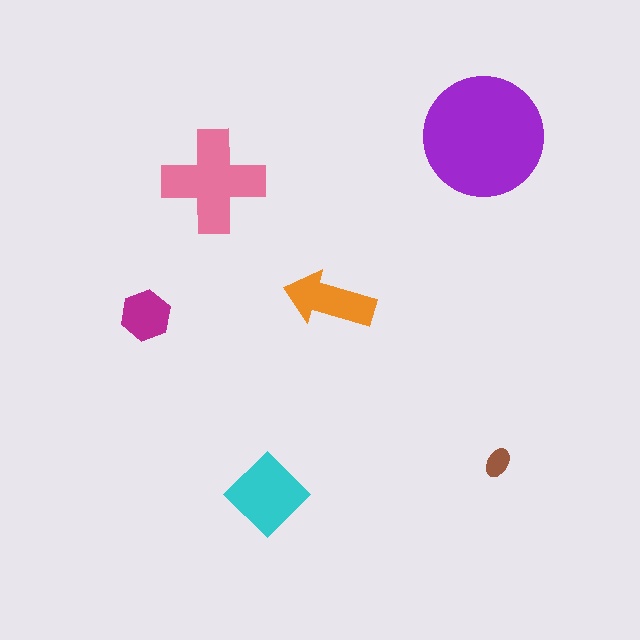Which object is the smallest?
The brown ellipse.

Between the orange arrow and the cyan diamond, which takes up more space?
The cyan diamond.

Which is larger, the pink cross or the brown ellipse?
The pink cross.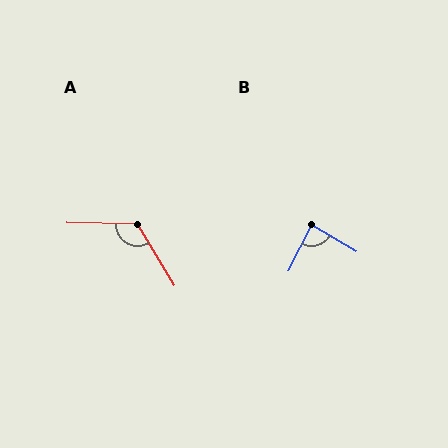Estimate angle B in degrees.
Approximately 86 degrees.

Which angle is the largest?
A, at approximately 123 degrees.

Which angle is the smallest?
B, at approximately 86 degrees.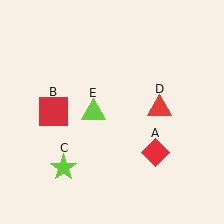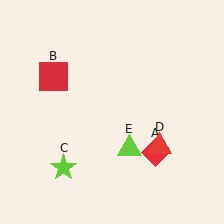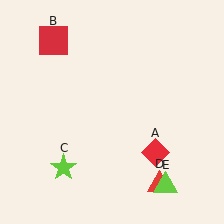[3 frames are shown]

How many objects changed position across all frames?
3 objects changed position: red square (object B), red triangle (object D), lime triangle (object E).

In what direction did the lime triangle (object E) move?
The lime triangle (object E) moved down and to the right.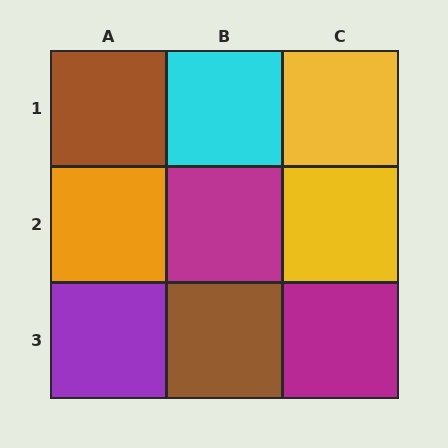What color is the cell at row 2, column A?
Orange.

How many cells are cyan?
1 cell is cyan.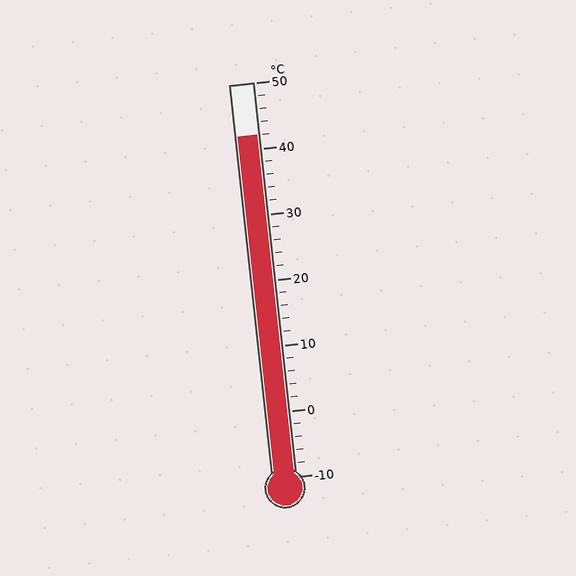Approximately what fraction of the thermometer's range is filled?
The thermometer is filled to approximately 85% of its range.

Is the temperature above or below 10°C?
The temperature is above 10°C.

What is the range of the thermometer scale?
The thermometer scale ranges from -10°C to 50°C.